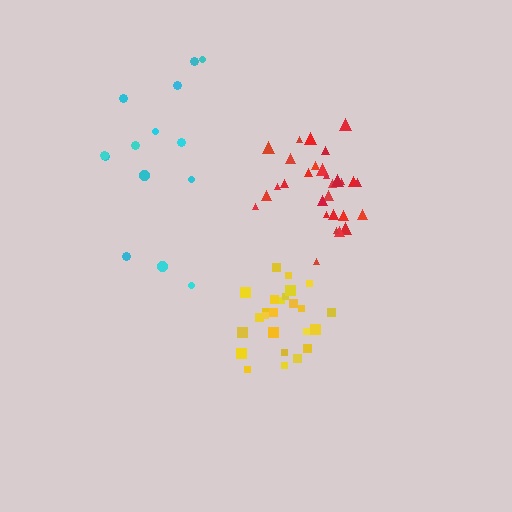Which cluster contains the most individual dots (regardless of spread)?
Red (29).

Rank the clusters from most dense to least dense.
yellow, red, cyan.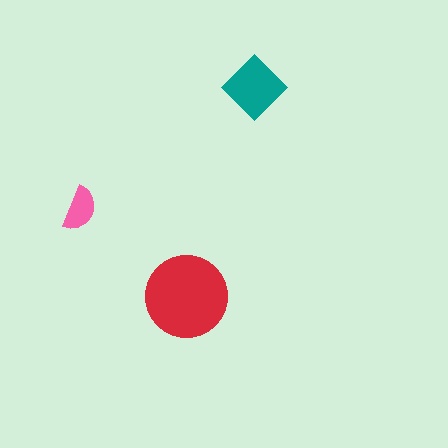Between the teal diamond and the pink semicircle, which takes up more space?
The teal diamond.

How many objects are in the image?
There are 3 objects in the image.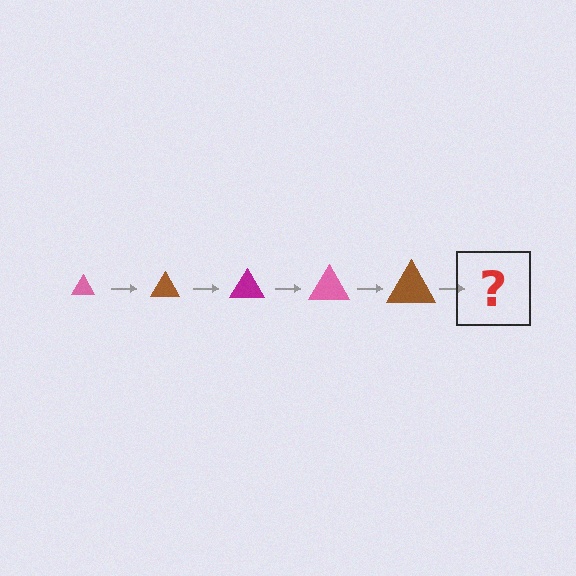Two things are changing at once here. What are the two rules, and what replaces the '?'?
The two rules are that the triangle grows larger each step and the color cycles through pink, brown, and magenta. The '?' should be a magenta triangle, larger than the previous one.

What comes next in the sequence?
The next element should be a magenta triangle, larger than the previous one.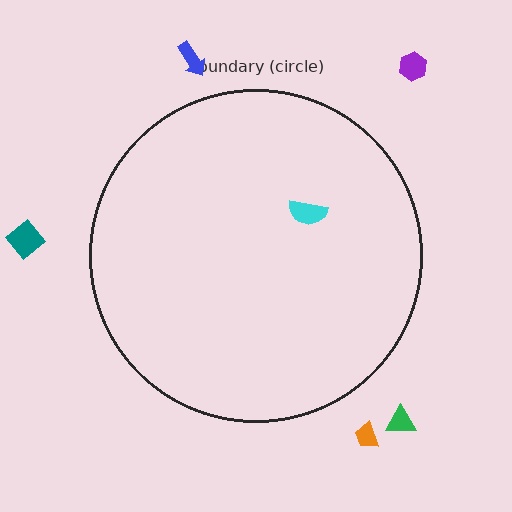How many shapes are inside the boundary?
1 inside, 5 outside.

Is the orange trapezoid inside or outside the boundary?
Outside.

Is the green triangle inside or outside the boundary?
Outside.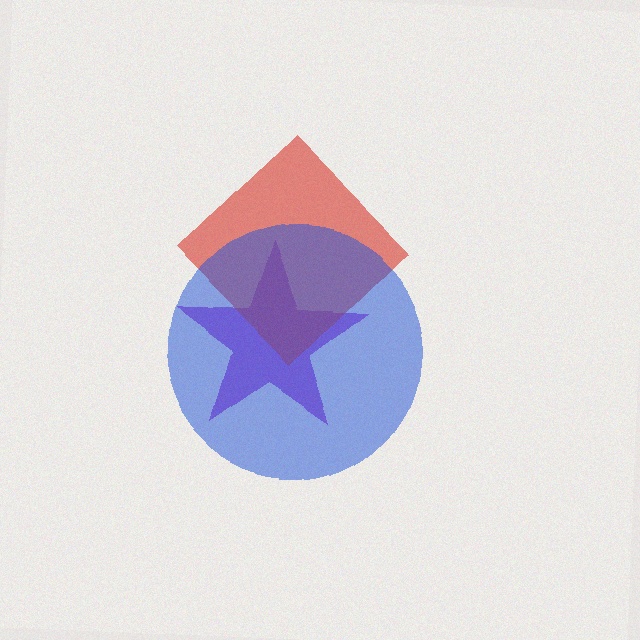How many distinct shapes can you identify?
There are 3 distinct shapes: a purple star, a red diamond, a blue circle.